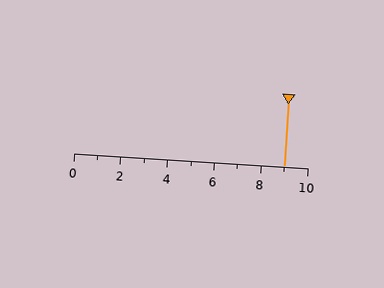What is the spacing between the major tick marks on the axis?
The major ticks are spaced 2 apart.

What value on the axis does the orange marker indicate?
The marker indicates approximately 9.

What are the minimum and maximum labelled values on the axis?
The axis runs from 0 to 10.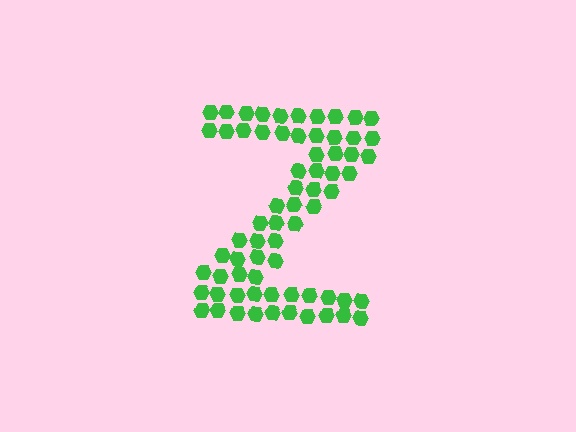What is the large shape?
The large shape is the letter Z.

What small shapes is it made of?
It is made of small hexagons.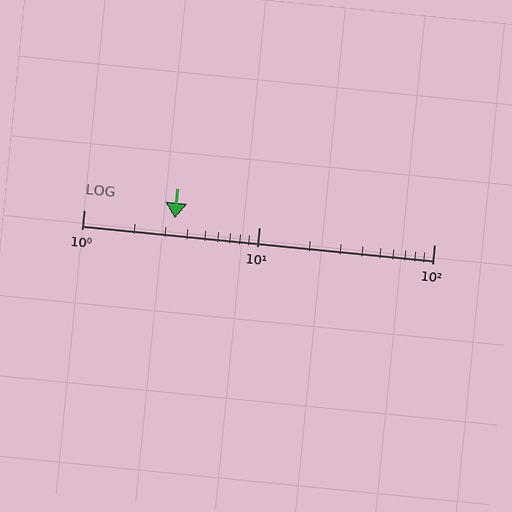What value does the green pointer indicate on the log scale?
The pointer indicates approximately 3.3.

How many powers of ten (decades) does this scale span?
The scale spans 2 decades, from 1 to 100.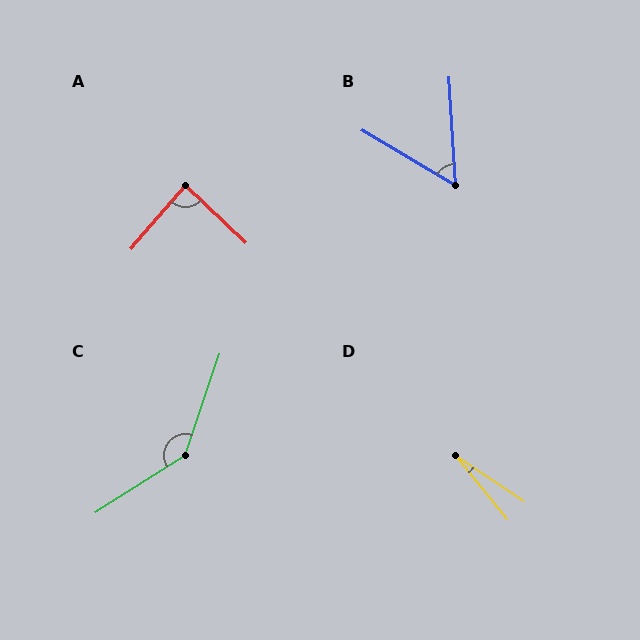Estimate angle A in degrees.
Approximately 88 degrees.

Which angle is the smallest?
D, at approximately 18 degrees.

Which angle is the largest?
C, at approximately 142 degrees.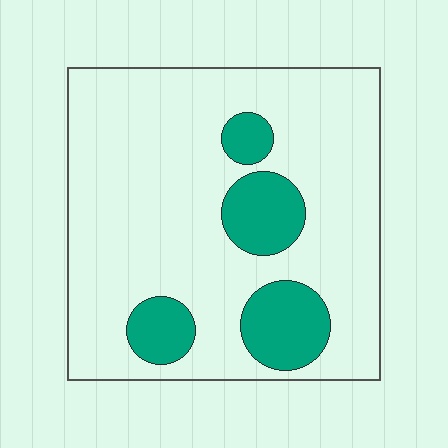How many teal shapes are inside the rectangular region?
4.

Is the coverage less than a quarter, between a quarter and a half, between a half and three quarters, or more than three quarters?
Less than a quarter.